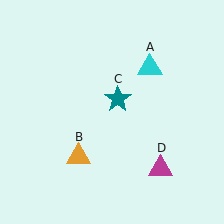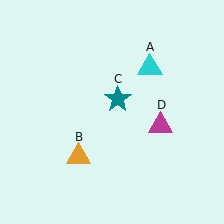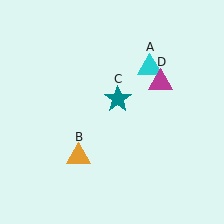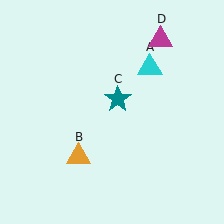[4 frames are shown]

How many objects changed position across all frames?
1 object changed position: magenta triangle (object D).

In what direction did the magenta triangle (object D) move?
The magenta triangle (object D) moved up.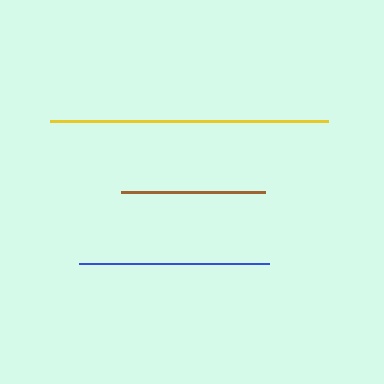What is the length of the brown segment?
The brown segment is approximately 144 pixels long.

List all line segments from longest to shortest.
From longest to shortest: yellow, blue, brown.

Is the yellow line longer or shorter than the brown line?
The yellow line is longer than the brown line.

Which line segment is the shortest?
The brown line is the shortest at approximately 144 pixels.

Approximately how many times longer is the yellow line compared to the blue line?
The yellow line is approximately 1.5 times the length of the blue line.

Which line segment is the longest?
The yellow line is the longest at approximately 278 pixels.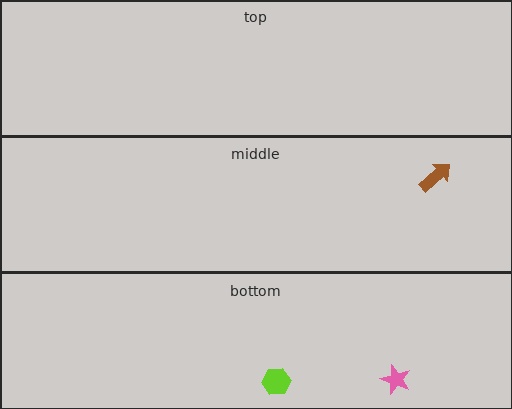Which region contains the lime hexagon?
The bottom region.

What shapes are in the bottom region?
The pink star, the lime hexagon.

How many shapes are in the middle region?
1.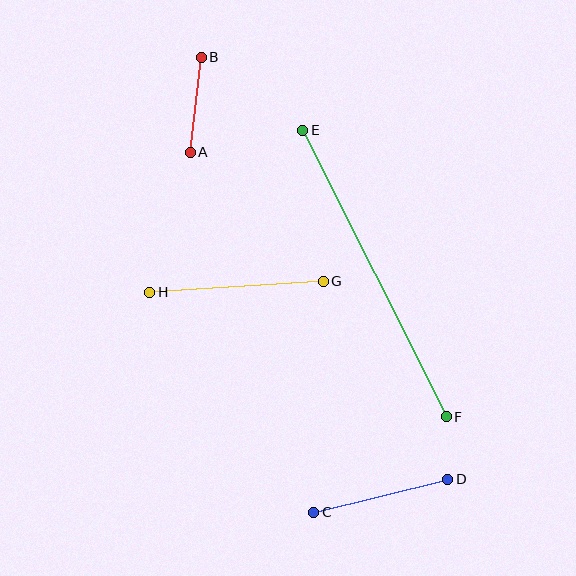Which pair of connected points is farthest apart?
Points E and F are farthest apart.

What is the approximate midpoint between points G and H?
The midpoint is at approximately (236, 287) pixels.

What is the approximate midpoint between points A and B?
The midpoint is at approximately (196, 105) pixels.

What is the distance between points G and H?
The distance is approximately 174 pixels.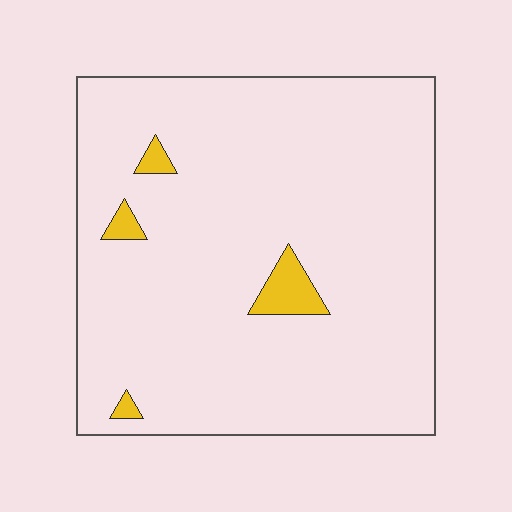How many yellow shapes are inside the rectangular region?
4.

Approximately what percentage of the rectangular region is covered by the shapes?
Approximately 5%.